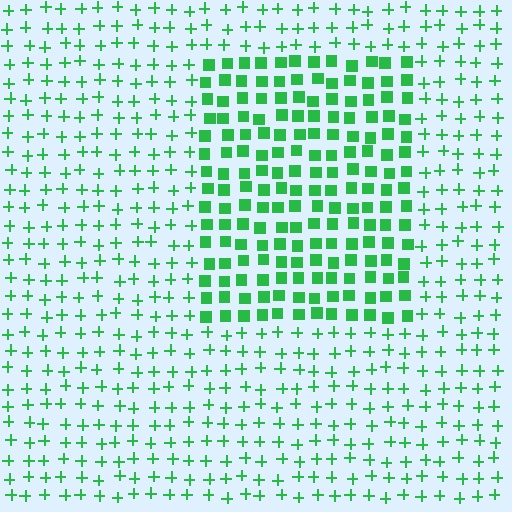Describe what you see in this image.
The image is filled with small green elements arranged in a uniform grid. A rectangle-shaped region contains squares, while the surrounding area contains plus signs. The boundary is defined purely by the change in element shape.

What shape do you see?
I see a rectangle.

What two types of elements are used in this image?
The image uses squares inside the rectangle region and plus signs outside it.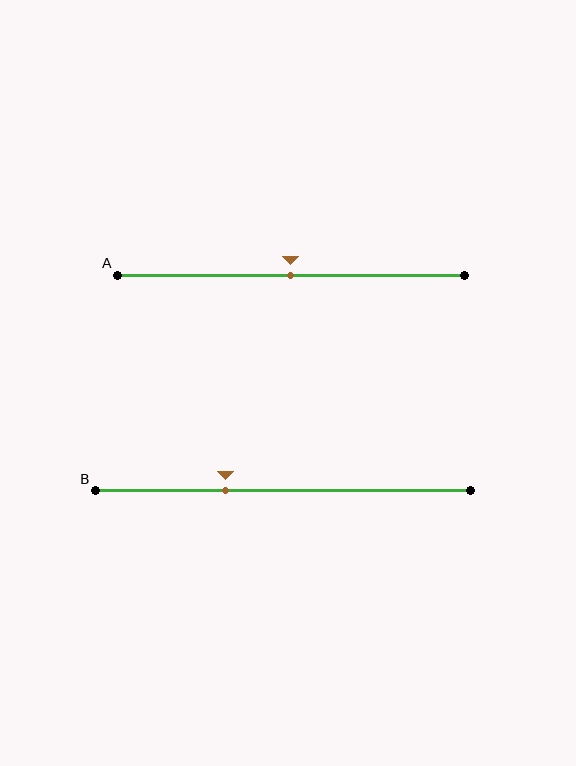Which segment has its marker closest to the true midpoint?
Segment A has its marker closest to the true midpoint.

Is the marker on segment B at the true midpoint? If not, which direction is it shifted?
No, the marker on segment B is shifted to the left by about 15% of the segment length.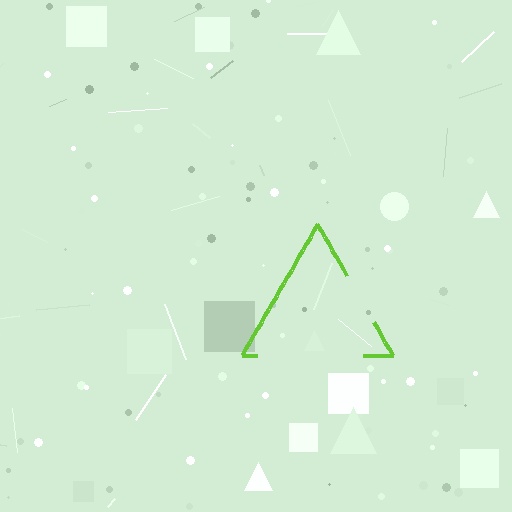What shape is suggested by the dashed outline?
The dashed outline suggests a triangle.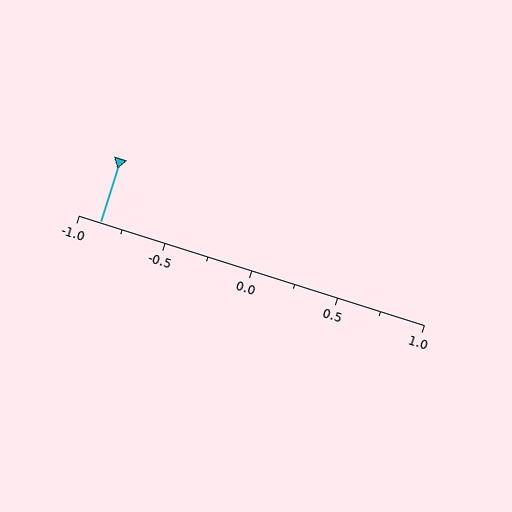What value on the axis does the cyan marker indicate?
The marker indicates approximately -0.88.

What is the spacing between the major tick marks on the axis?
The major ticks are spaced 0.5 apart.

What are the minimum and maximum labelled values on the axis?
The axis runs from -1.0 to 1.0.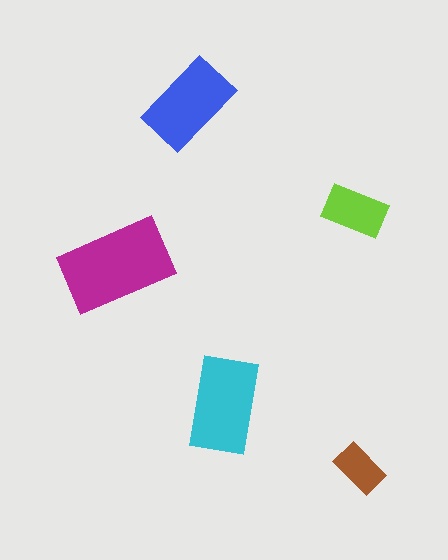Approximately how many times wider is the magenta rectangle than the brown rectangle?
About 2 times wider.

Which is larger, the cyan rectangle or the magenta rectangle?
The magenta one.